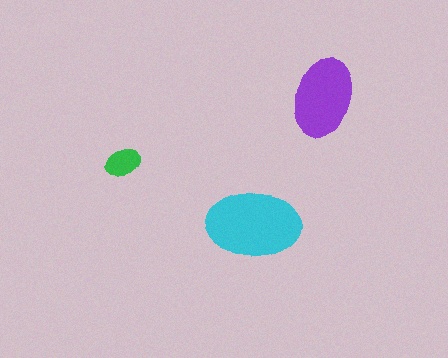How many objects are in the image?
There are 3 objects in the image.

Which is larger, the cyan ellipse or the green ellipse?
The cyan one.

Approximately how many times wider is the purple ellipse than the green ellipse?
About 2 times wider.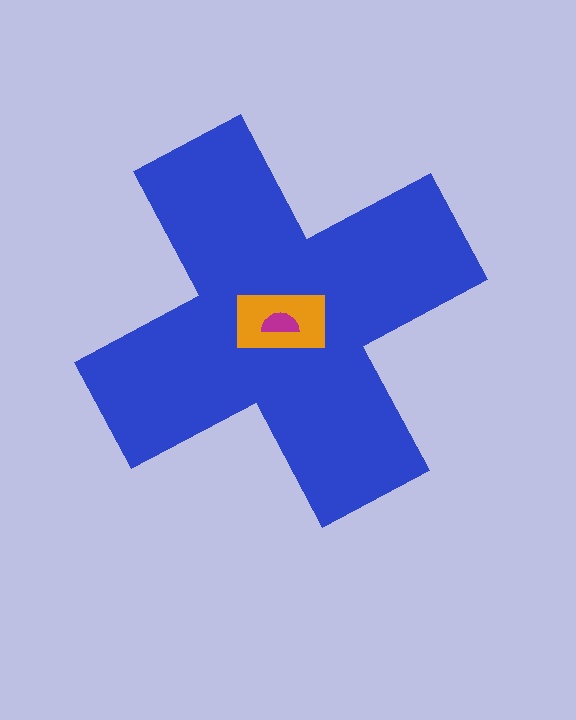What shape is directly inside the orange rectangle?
The magenta semicircle.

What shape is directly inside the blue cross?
The orange rectangle.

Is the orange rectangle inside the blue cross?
Yes.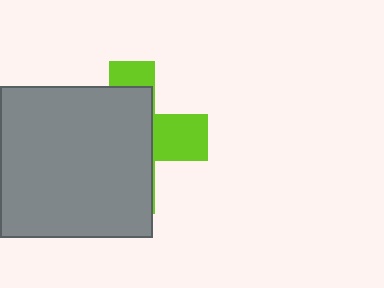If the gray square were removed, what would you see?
You would see the complete lime cross.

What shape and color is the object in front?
The object in front is a gray square.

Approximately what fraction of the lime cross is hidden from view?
Roughly 68% of the lime cross is hidden behind the gray square.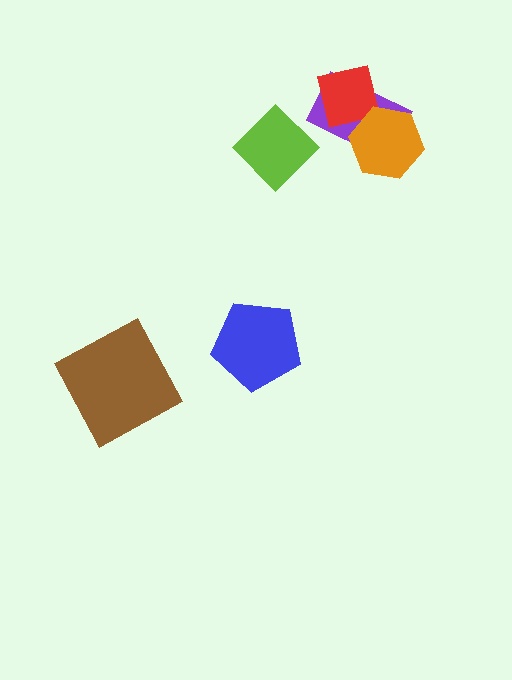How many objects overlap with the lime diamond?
0 objects overlap with the lime diamond.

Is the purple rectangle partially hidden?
Yes, it is partially covered by another shape.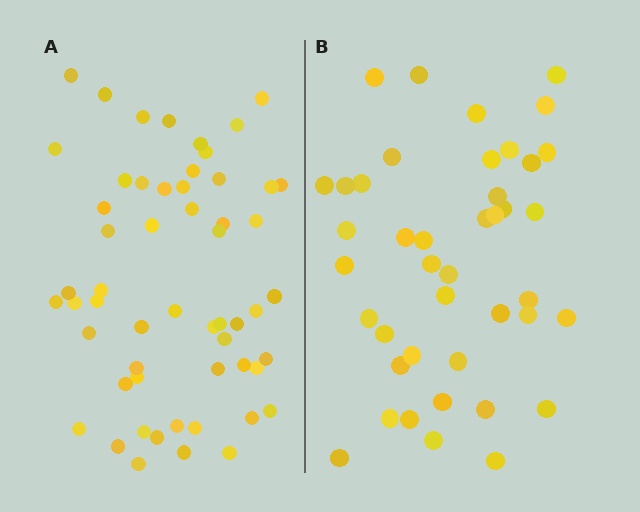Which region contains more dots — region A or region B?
Region A (the left region) has more dots.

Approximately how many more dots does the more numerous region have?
Region A has approximately 15 more dots than region B.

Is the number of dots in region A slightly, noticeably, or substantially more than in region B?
Region A has noticeably more, but not dramatically so. The ratio is roughly 1.3 to 1.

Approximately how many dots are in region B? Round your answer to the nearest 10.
About 40 dots. (The exact count is 42, which rounds to 40.)